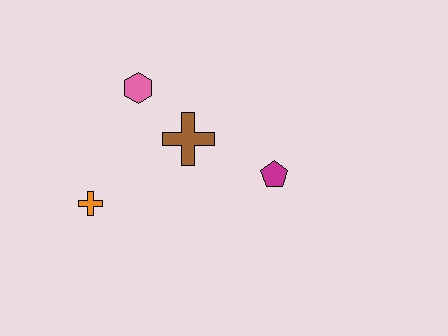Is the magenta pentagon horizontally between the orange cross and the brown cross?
No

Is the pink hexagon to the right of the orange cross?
Yes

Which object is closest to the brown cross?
The pink hexagon is closest to the brown cross.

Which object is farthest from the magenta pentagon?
The orange cross is farthest from the magenta pentagon.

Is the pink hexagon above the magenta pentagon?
Yes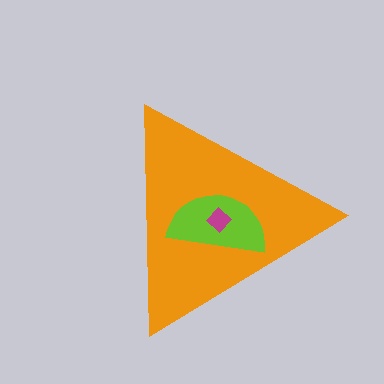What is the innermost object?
The magenta diamond.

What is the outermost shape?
The orange triangle.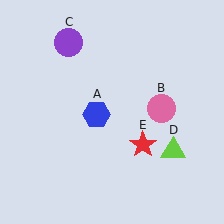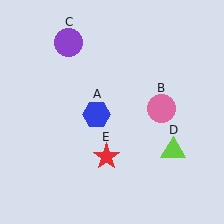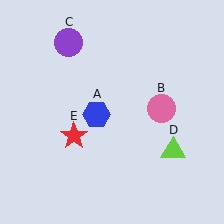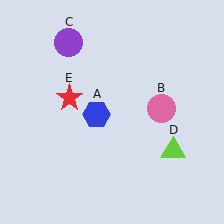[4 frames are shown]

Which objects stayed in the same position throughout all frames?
Blue hexagon (object A) and pink circle (object B) and purple circle (object C) and lime triangle (object D) remained stationary.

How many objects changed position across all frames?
1 object changed position: red star (object E).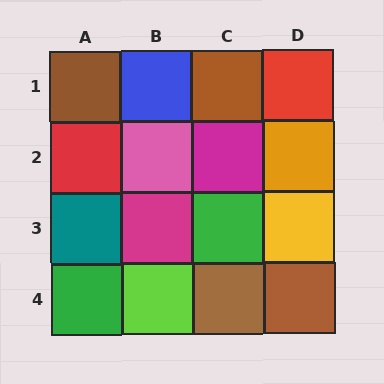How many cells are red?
2 cells are red.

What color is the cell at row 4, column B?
Lime.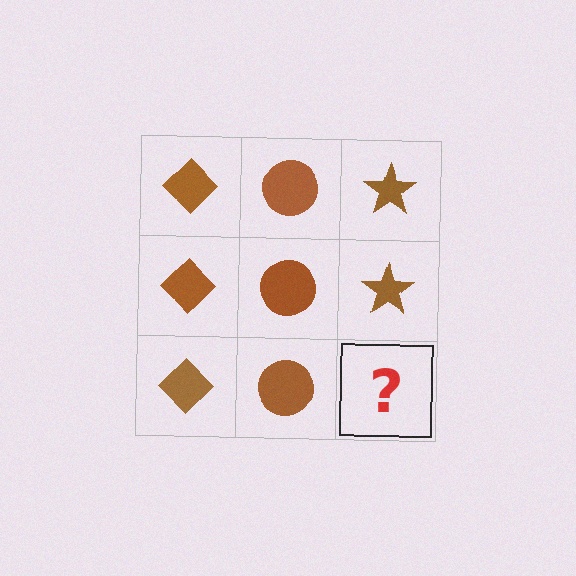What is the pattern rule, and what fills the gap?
The rule is that each column has a consistent shape. The gap should be filled with a brown star.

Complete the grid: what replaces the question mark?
The question mark should be replaced with a brown star.